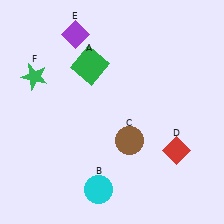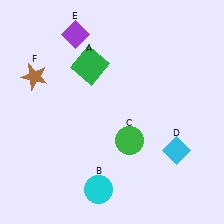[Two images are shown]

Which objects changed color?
C changed from brown to green. D changed from red to cyan. F changed from green to brown.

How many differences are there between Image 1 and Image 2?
There are 3 differences between the two images.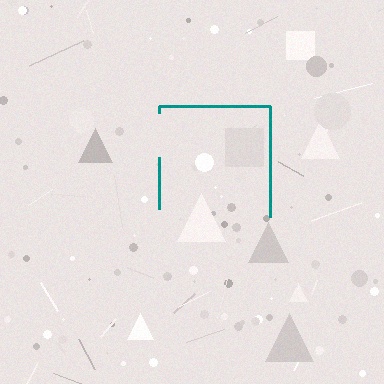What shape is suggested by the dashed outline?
The dashed outline suggests a square.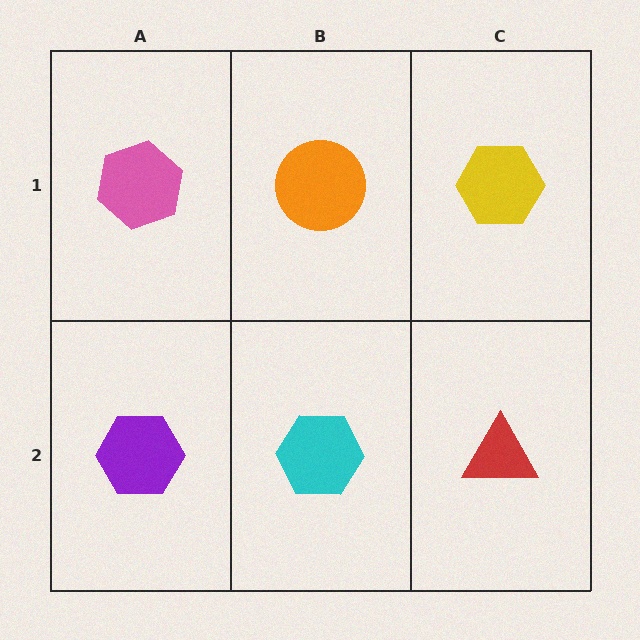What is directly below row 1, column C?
A red triangle.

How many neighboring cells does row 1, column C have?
2.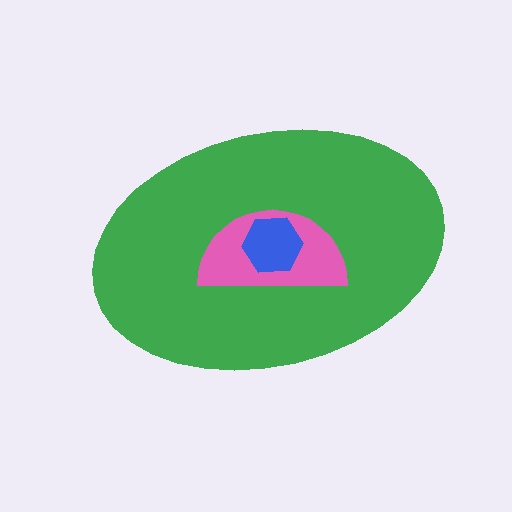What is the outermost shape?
The green ellipse.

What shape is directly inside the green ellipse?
The pink semicircle.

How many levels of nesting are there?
3.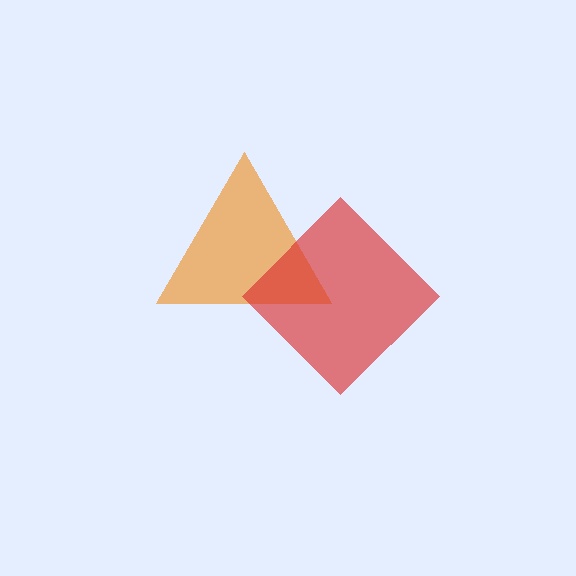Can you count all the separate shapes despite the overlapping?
Yes, there are 2 separate shapes.